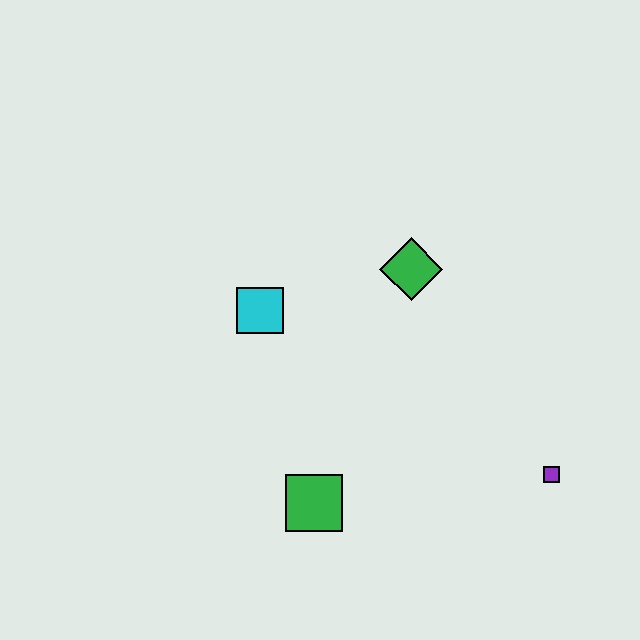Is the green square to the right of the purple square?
No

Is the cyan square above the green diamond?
No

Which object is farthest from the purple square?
The cyan square is farthest from the purple square.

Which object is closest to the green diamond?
The cyan square is closest to the green diamond.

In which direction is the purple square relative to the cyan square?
The purple square is to the right of the cyan square.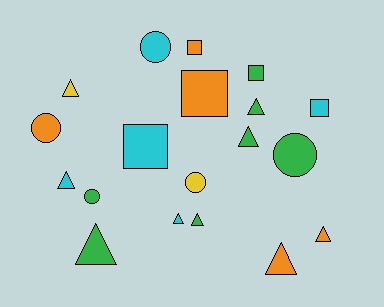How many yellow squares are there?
There are no yellow squares.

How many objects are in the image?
There are 19 objects.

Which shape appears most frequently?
Triangle, with 9 objects.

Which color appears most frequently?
Green, with 7 objects.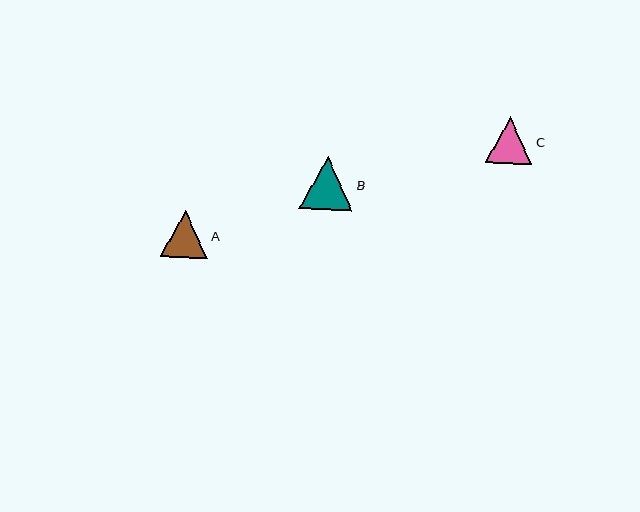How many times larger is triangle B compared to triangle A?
Triangle B is approximately 1.1 times the size of triangle A.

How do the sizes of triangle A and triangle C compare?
Triangle A and triangle C are approximately the same size.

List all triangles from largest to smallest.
From largest to smallest: B, A, C.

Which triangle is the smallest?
Triangle C is the smallest with a size of approximately 46 pixels.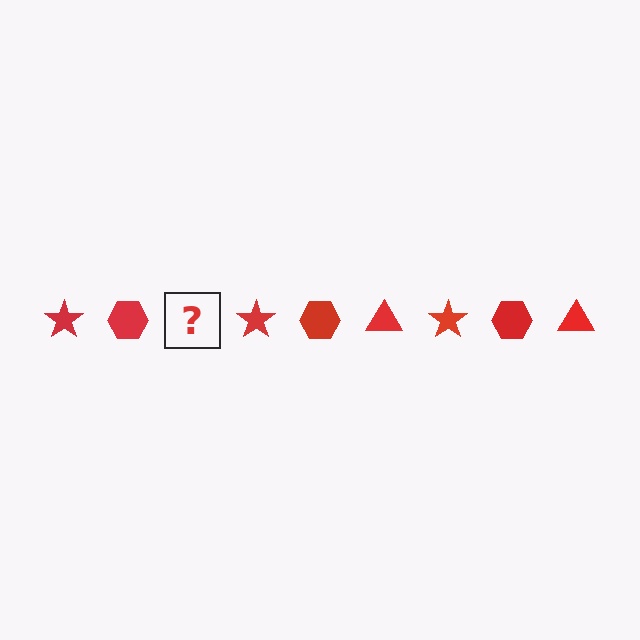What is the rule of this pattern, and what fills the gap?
The rule is that the pattern cycles through star, hexagon, triangle shapes in red. The gap should be filled with a red triangle.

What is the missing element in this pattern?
The missing element is a red triangle.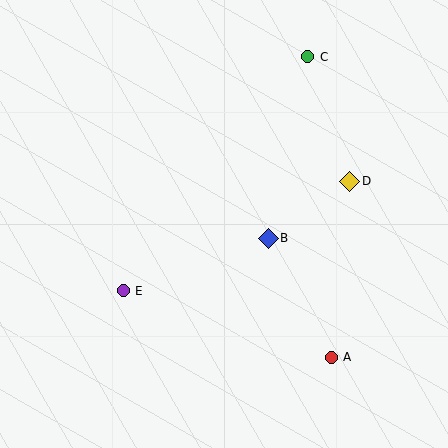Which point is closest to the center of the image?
Point B at (268, 238) is closest to the center.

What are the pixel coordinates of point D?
Point D is at (350, 181).